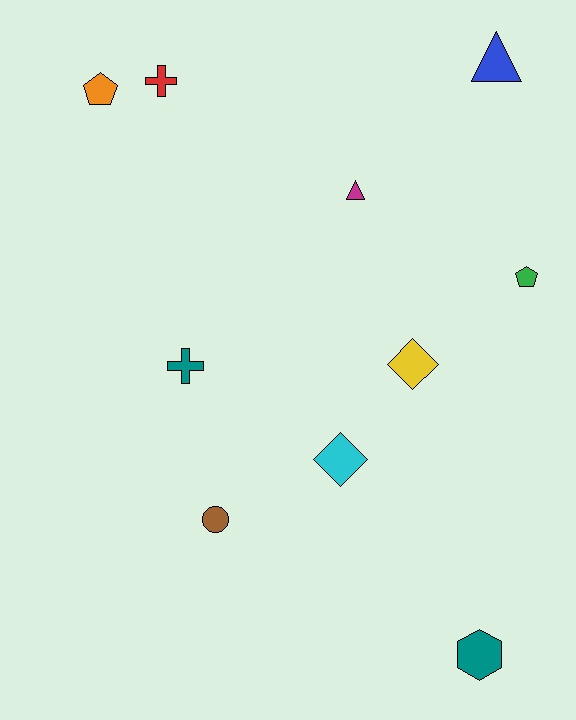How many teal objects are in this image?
There are 2 teal objects.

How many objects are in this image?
There are 10 objects.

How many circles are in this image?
There is 1 circle.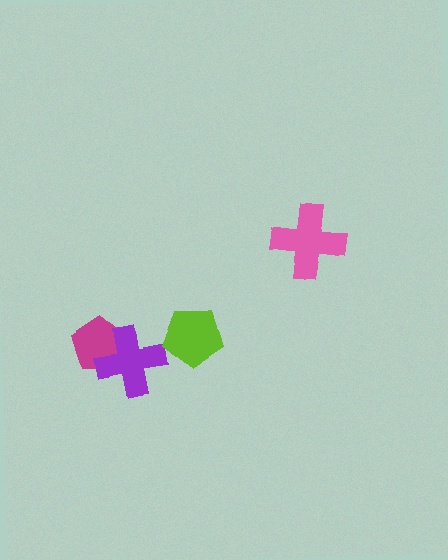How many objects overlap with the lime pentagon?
0 objects overlap with the lime pentagon.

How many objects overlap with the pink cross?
0 objects overlap with the pink cross.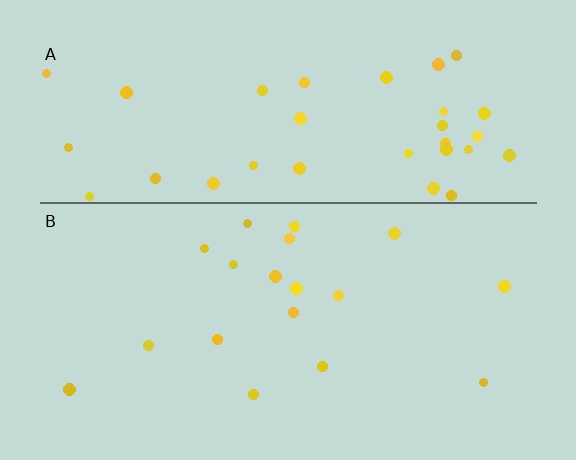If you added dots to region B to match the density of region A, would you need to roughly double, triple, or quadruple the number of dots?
Approximately double.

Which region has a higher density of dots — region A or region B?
A (the top).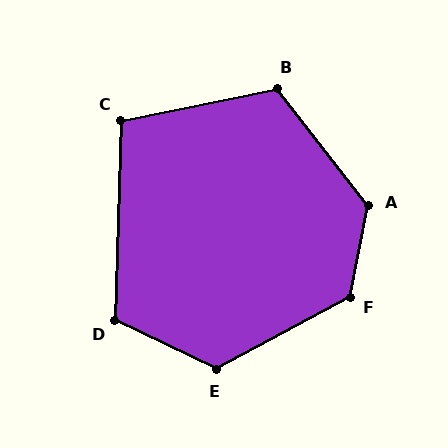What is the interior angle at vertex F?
Approximately 130 degrees (obtuse).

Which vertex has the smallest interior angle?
C, at approximately 103 degrees.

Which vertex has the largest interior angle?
A, at approximately 131 degrees.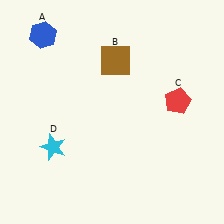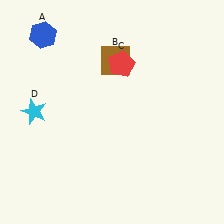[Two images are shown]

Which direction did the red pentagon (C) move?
The red pentagon (C) moved left.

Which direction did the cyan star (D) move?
The cyan star (D) moved up.